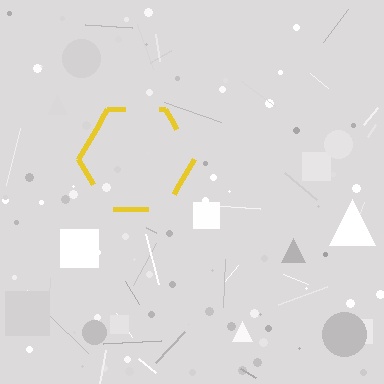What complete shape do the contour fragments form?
The contour fragments form a hexagon.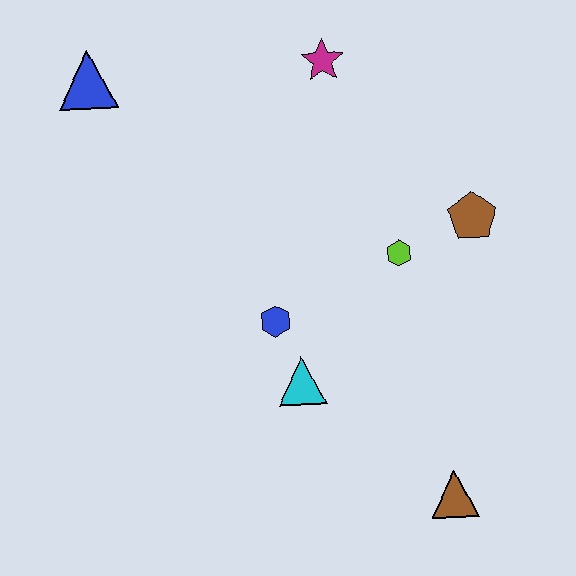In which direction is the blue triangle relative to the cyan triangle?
The blue triangle is above the cyan triangle.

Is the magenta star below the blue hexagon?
No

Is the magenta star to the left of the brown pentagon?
Yes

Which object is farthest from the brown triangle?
The blue triangle is farthest from the brown triangle.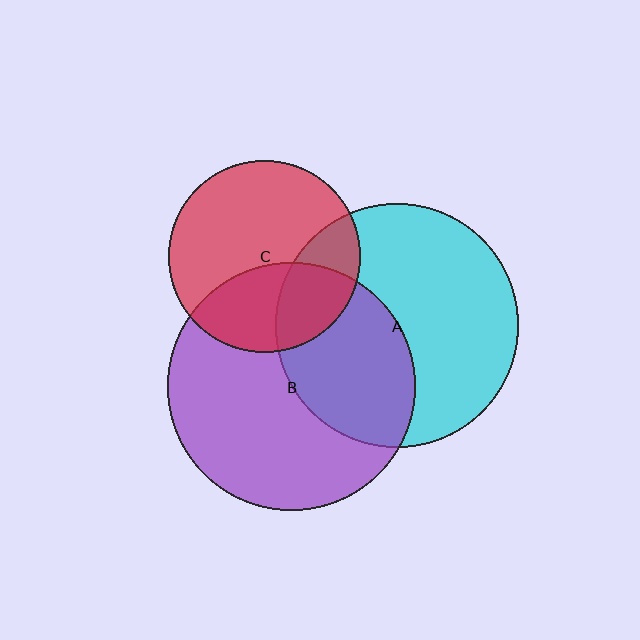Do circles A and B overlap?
Yes.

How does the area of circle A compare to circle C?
Approximately 1.6 times.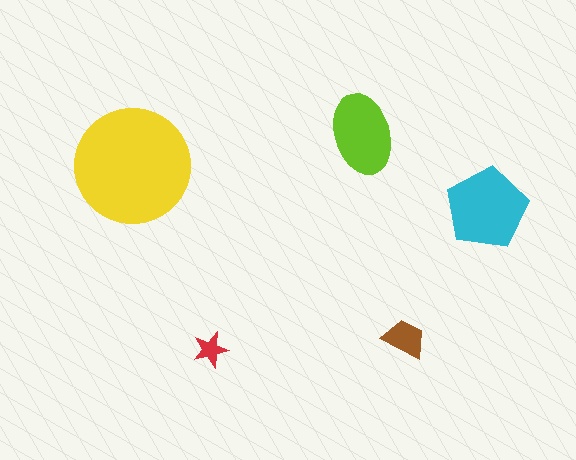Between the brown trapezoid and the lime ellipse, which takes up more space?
The lime ellipse.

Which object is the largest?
The yellow circle.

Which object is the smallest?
The red star.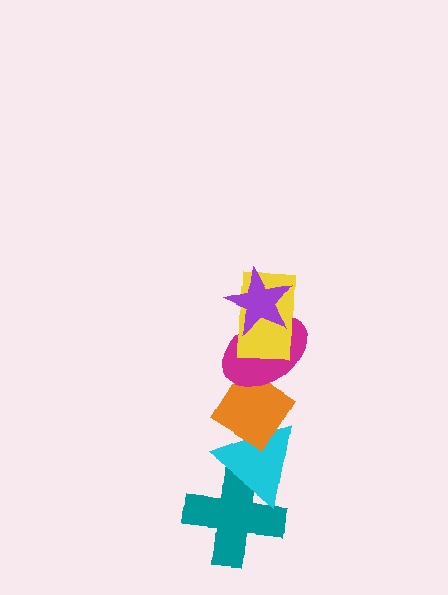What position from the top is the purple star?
The purple star is 1st from the top.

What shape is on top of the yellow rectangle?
The purple star is on top of the yellow rectangle.